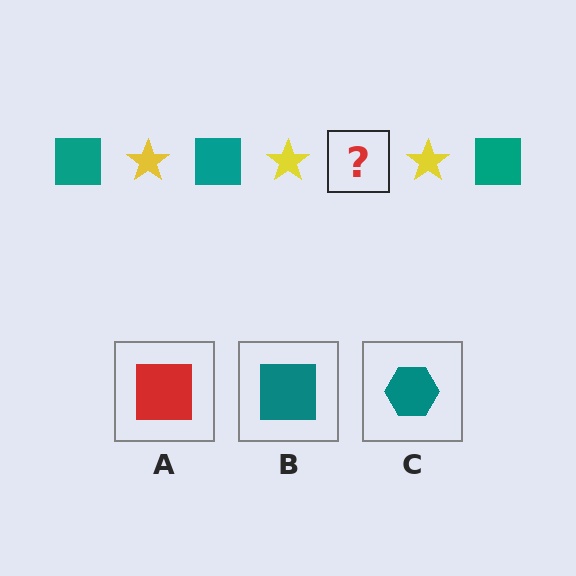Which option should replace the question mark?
Option B.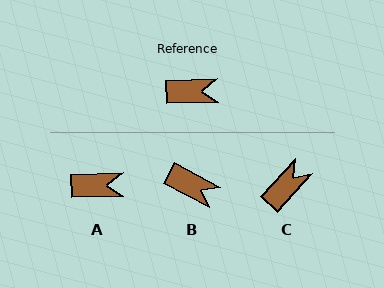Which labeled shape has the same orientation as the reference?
A.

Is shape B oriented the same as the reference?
No, it is off by about 30 degrees.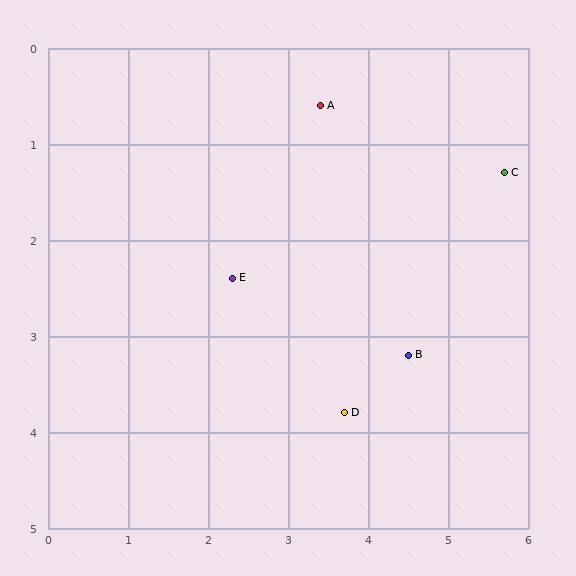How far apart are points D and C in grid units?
Points D and C are about 3.2 grid units apart.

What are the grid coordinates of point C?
Point C is at approximately (5.7, 1.3).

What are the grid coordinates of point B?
Point B is at approximately (4.5, 3.2).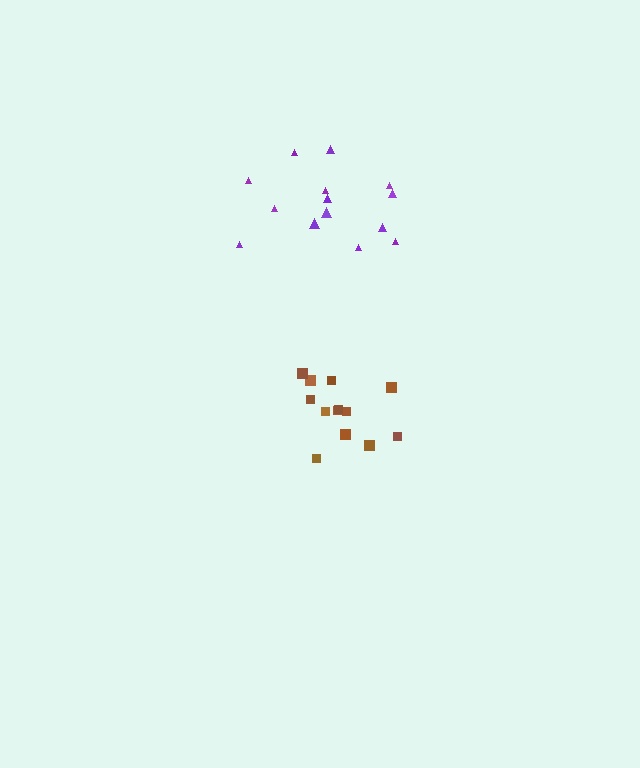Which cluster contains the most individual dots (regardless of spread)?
Purple (14).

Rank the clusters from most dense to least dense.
brown, purple.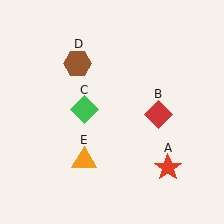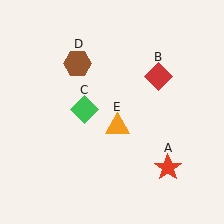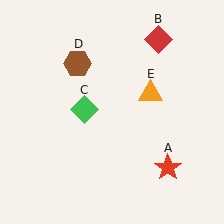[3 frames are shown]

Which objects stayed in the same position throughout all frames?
Red star (object A) and green diamond (object C) and brown hexagon (object D) remained stationary.